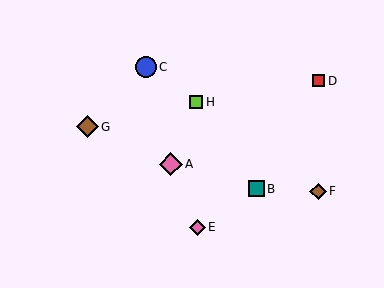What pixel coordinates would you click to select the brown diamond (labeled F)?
Click at (318, 191) to select the brown diamond F.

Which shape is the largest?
The pink diamond (labeled A) is the largest.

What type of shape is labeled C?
Shape C is a blue circle.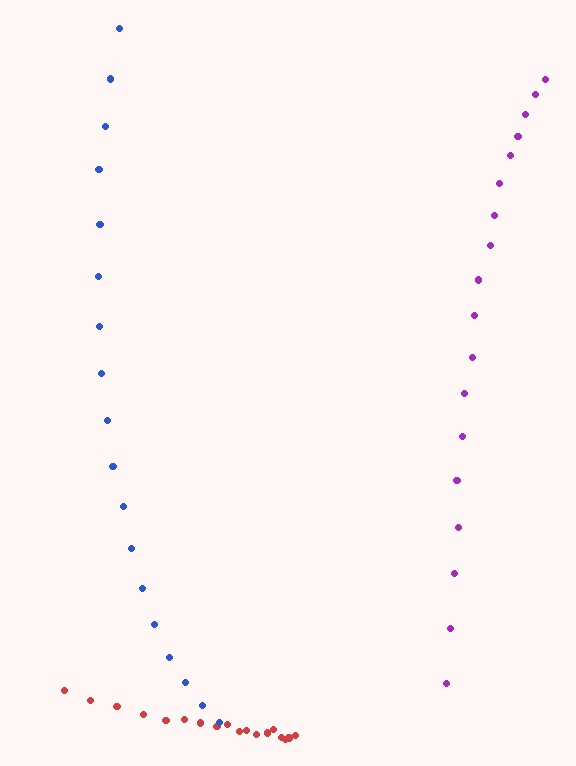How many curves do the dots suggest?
There are 3 distinct paths.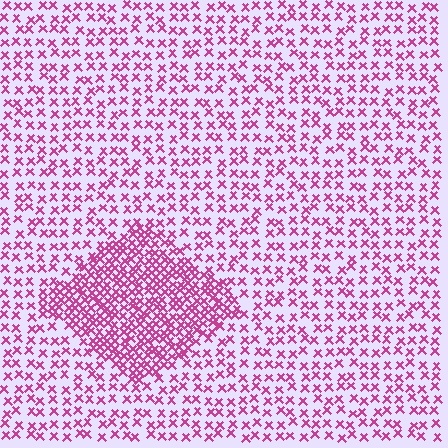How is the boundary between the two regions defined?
The boundary is defined by a change in element density (approximately 2.2x ratio). All elements are the same color, size, and shape.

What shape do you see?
I see a diamond.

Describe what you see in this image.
The image contains small magenta elements arranged at two different densities. A diamond-shaped region is visible where the elements are more densely packed than the surrounding area.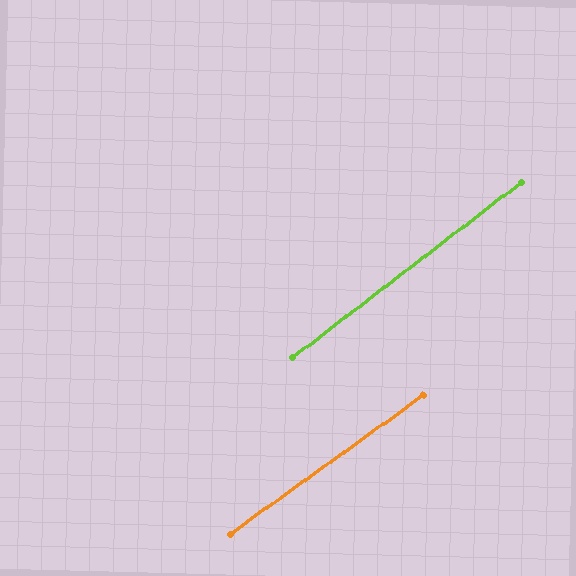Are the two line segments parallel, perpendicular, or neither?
Parallel — their directions differ by only 1.8°.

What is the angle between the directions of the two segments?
Approximately 2 degrees.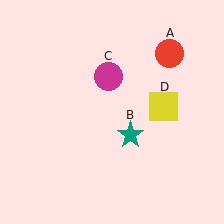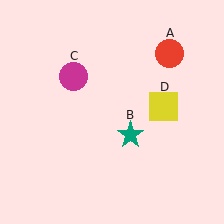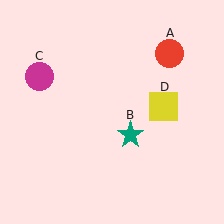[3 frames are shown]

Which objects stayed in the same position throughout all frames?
Red circle (object A) and teal star (object B) and yellow square (object D) remained stationary.